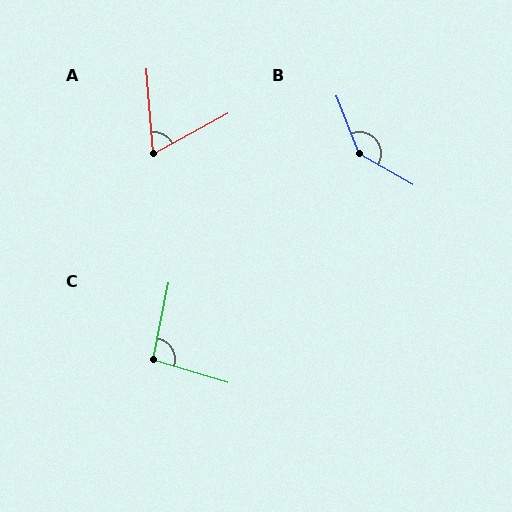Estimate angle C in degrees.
Approximately 95 degrees.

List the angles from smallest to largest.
A (66°), C (95°), B (141°).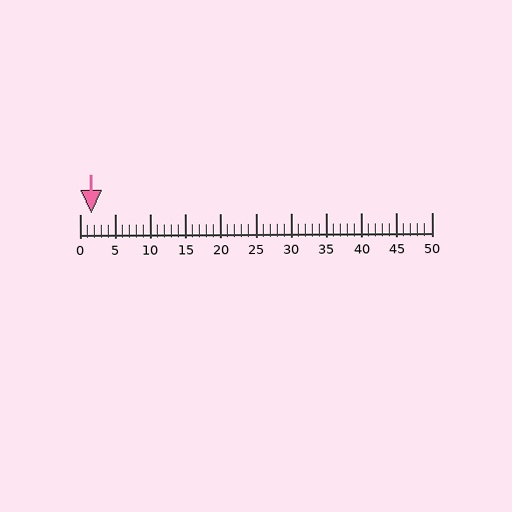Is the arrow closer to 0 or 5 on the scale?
The arrow is closer to 0.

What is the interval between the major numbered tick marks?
The major tick marks are spaced 5 units apart.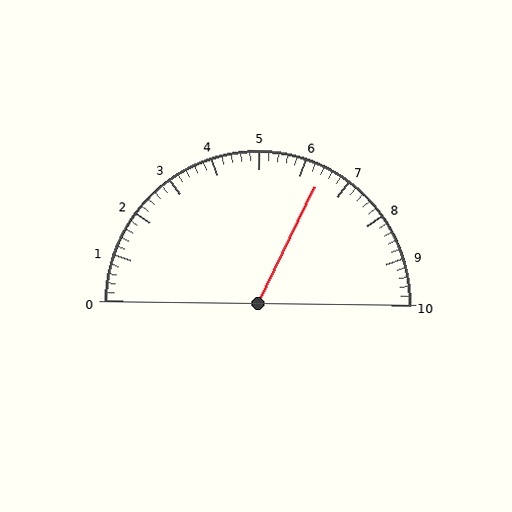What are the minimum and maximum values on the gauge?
The gauge ranges from 0 to 10.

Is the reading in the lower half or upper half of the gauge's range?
The reading is in the upper half of the range (0 to 10).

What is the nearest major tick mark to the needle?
The nearest major tick mark is 6.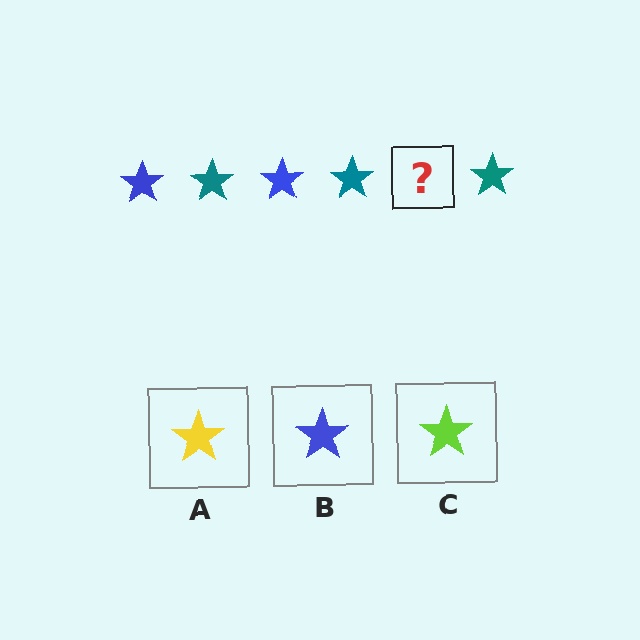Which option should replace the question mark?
Option B.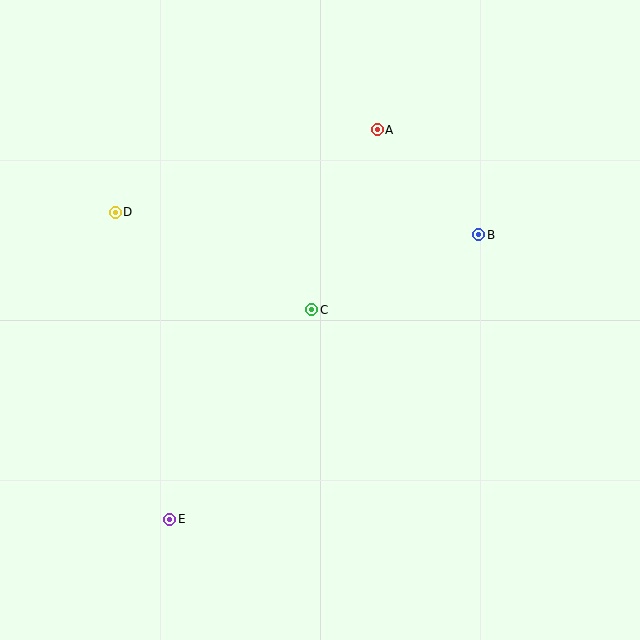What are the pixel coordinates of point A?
Point A is at (377, 130).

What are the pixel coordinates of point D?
Point D is at (115, 212).